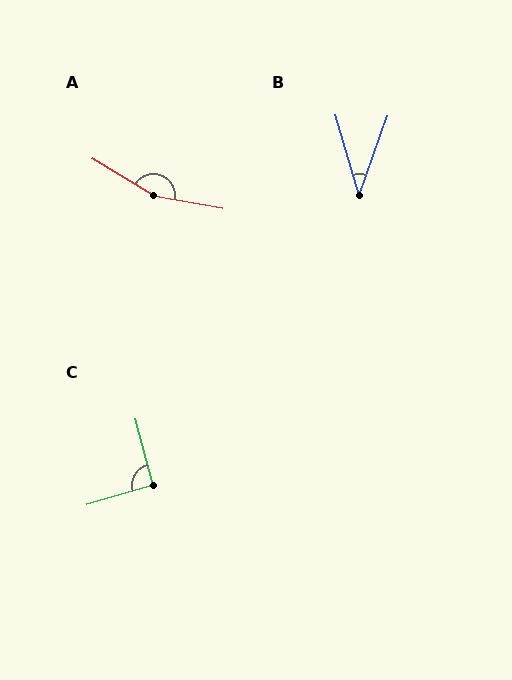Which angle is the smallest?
B, at approximately 36 degrees.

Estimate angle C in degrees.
Approximately 92 degrees.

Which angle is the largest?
A, at approximately 159 degrees.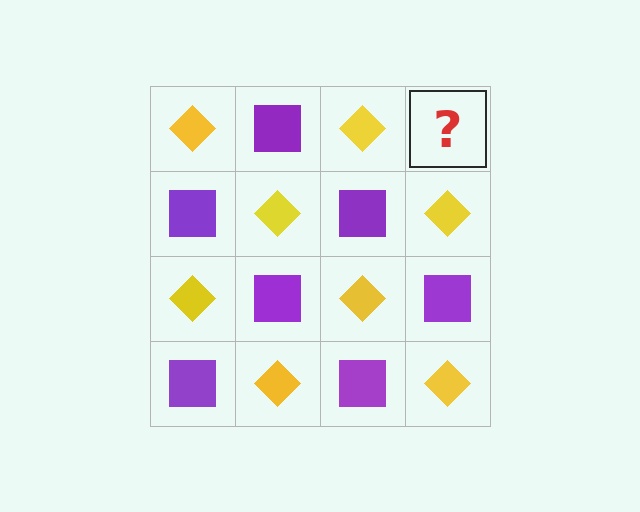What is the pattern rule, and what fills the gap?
The rule is that it alternates yellow diamond and purple square in a checkerboard pattern. The gap should be filled with a purple square.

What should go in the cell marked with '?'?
The missing cell should contain a purple square.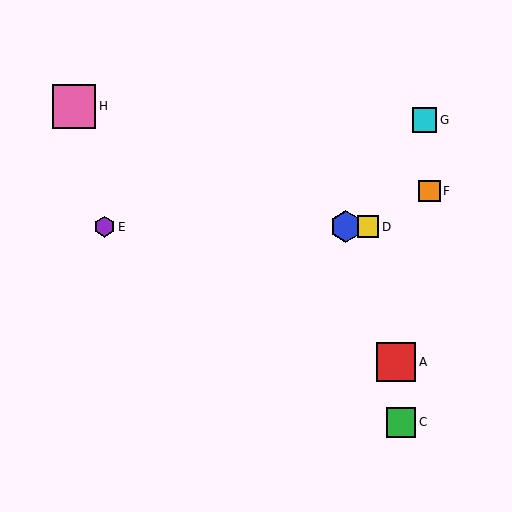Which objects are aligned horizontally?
Objects B, D, E are aligned horizontally.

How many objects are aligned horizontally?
3 objects (B, D, E) are aligned horizontally.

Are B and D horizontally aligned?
Yes, both are at y≈227.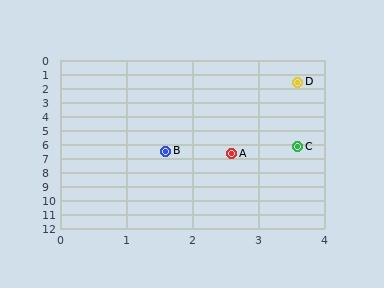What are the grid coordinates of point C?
Point C is at approximately (3.6, 6.2).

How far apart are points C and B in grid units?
Points C and B are about 2.0 grid units apart.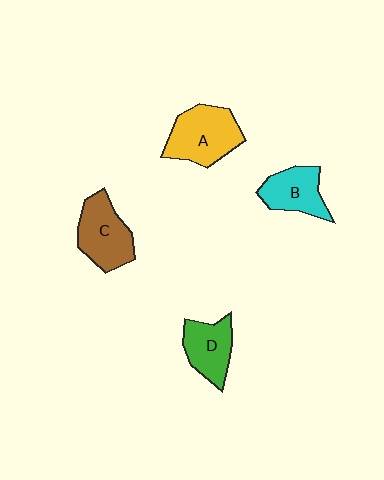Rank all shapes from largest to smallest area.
From largest to smallest: A (yellow), C (brown), D (green), B (cyan).